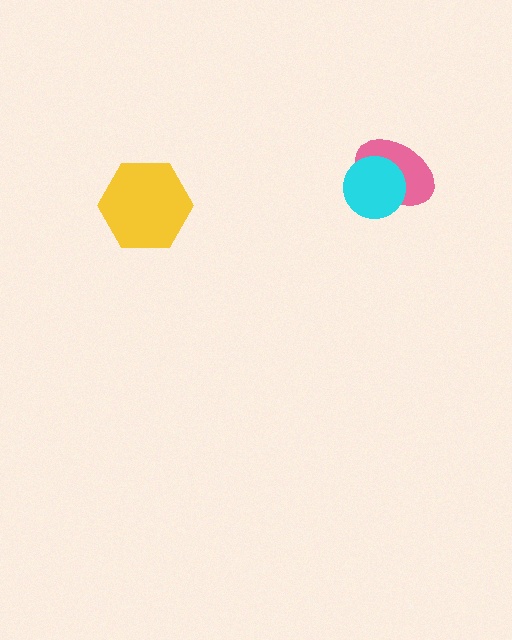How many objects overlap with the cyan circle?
1 object overlaps with the cyan circle.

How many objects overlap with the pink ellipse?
1 object overlaps with the pink ellipse.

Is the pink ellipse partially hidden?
Yes, it is partially covered by another shape.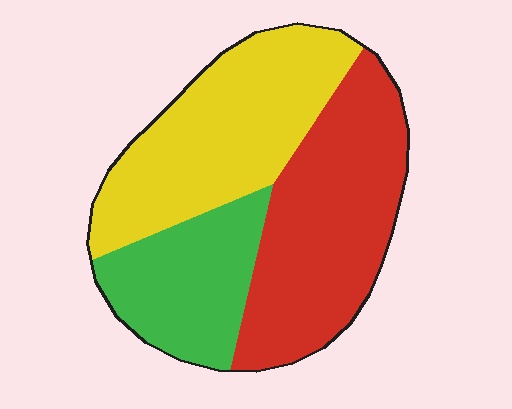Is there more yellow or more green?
Yellow.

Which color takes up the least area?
Green, at roughly 25%.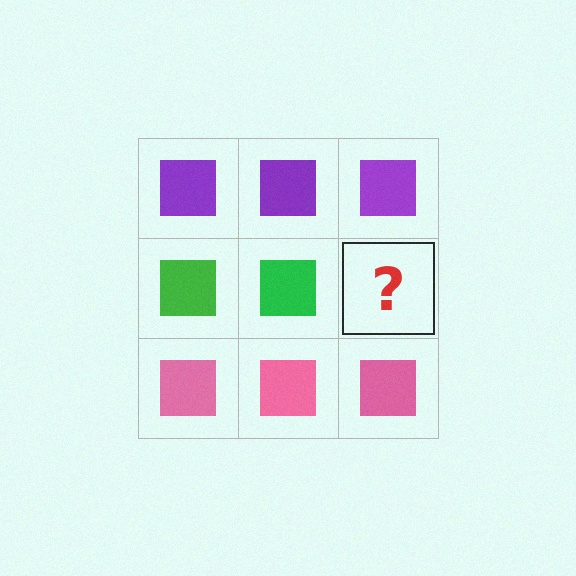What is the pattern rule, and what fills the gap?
The rule is that each row has a consistent color. The gap should be filled with a green square.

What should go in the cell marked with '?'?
The missing cell should contain a green square.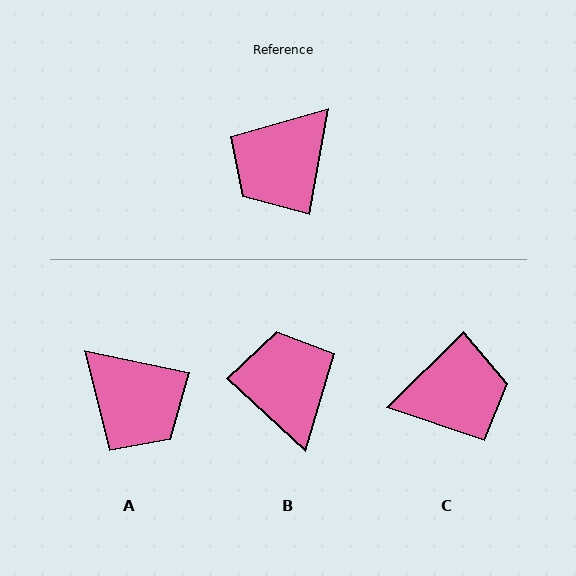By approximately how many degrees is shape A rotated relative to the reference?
Approximately 89 degrees counter-clockwise.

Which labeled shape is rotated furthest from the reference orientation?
C, about 145 degrees away.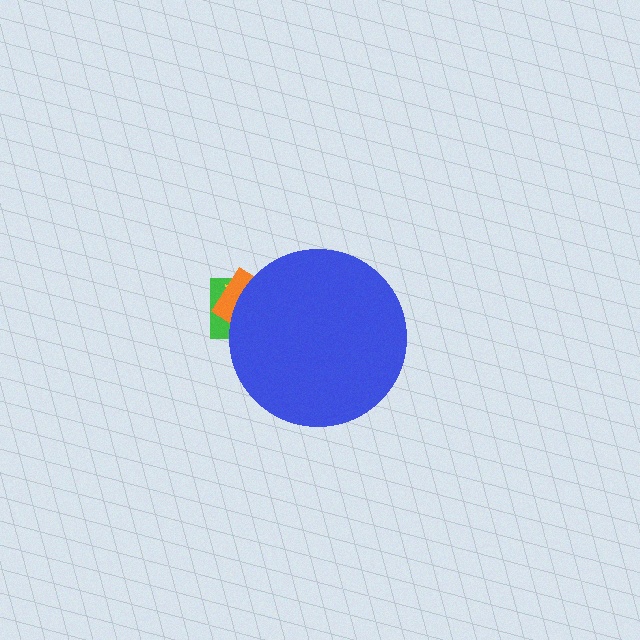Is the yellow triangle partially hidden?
Yes, the yellow triangle is partially hidden behind the blue circle.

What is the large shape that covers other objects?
A blue circle.